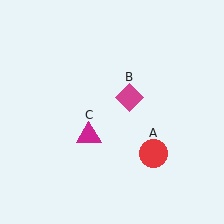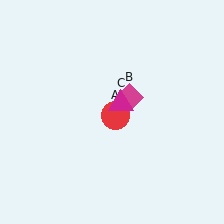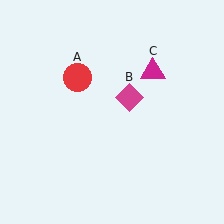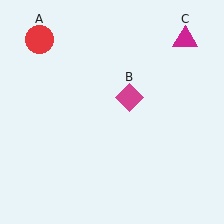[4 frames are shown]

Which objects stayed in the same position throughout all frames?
Magenta diamond (object B) remained stationary.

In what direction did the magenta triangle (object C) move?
The magenta triangle (object C) moved up and to the right.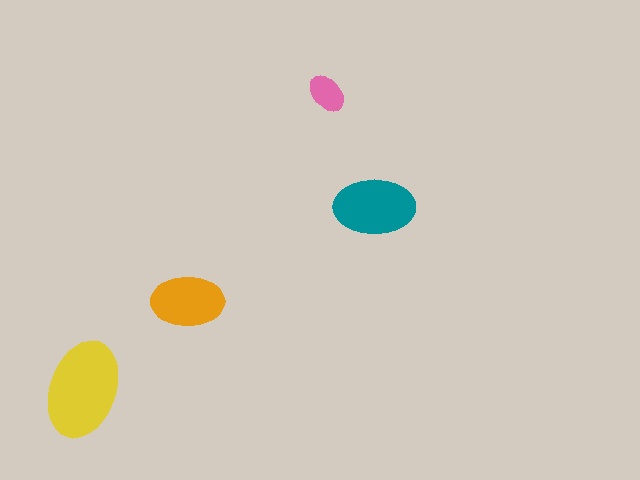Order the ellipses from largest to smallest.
the yellow one, the teal one, the orange one, the pink one.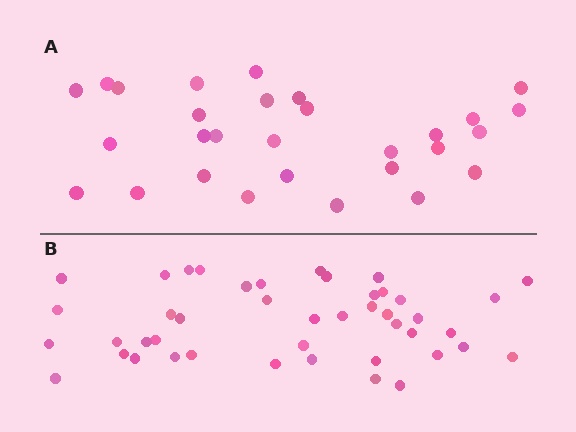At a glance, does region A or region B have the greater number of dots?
Region B (the bottom region) has more dots.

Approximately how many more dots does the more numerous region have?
Region B has approximately 15 more dots than region A.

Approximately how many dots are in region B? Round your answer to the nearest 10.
About 40 dots. (The exact count is 44, which rounds to 40.)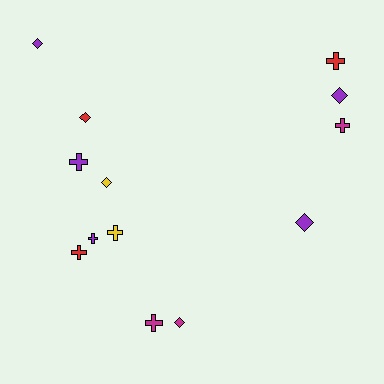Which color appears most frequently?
Purple, with 5 objects.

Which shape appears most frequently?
Cross, with 7 objects.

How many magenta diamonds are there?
There is 1 magenta diamond.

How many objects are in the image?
There are 13 objects.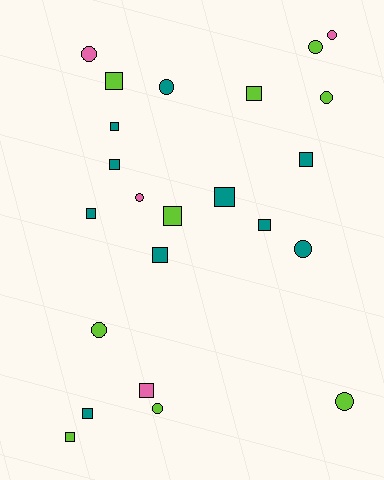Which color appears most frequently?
Teal, with 10 objects.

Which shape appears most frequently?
Square, with 13 objects.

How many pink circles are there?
There are 3 pink circles.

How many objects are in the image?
There are 23 objects.